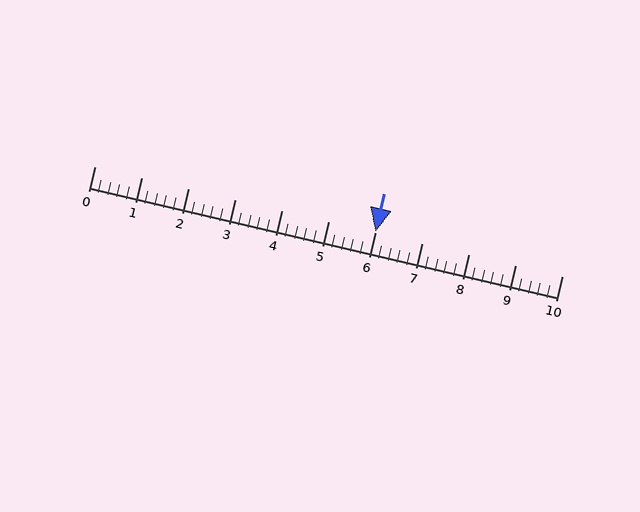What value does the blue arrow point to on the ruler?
The blue arrow points to approximately 6.0.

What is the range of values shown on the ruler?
The ruler shows values from 0 to 10.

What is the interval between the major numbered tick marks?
The major tick marks are spaced 1 units apart.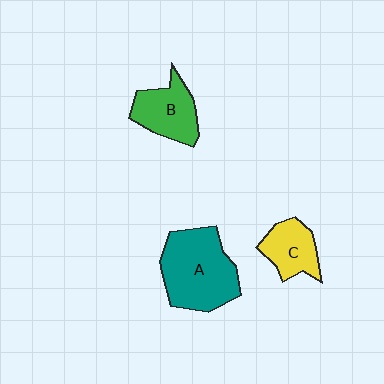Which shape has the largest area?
Shape A (teal).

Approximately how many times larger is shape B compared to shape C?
Approximately 1.2 times.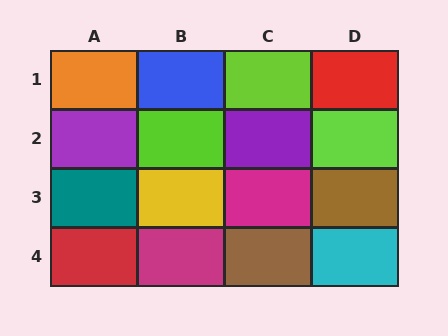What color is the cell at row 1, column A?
Orange.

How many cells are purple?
2 cells are purple.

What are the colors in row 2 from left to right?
Purple, lime, purple, lime.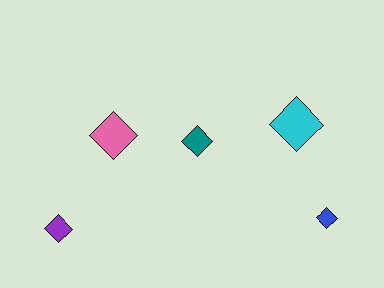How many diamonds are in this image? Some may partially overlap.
There are 5 diamonds.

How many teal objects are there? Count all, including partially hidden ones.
There is 1 teal object.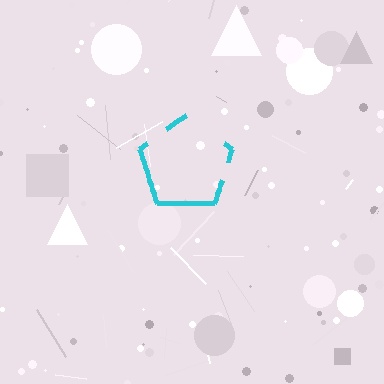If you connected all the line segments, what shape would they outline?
They would outline a pentagon.